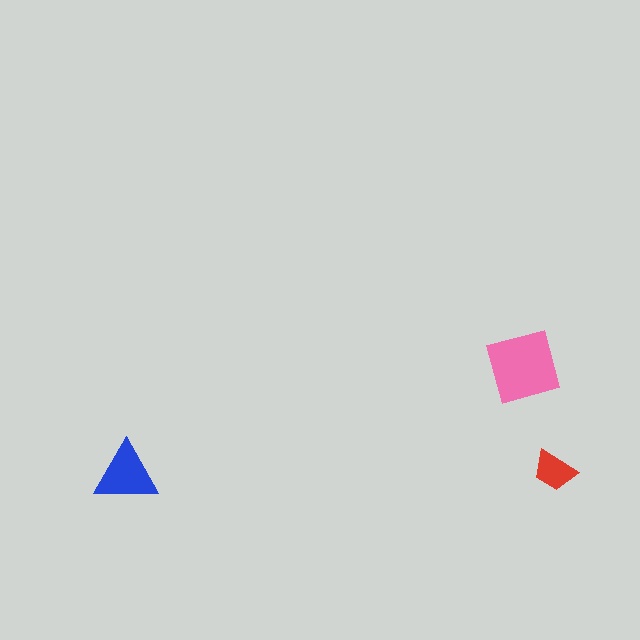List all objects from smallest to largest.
The red trapezoid, the blue triangle, the pink square.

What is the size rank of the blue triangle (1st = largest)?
2nd.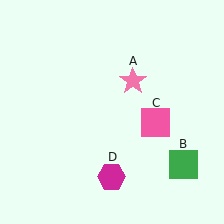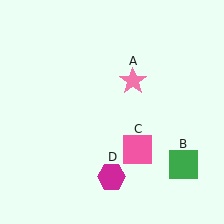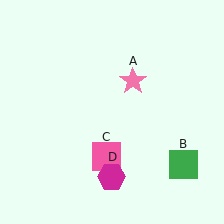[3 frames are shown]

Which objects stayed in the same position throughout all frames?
Pink star (object A) and green square (object B) and magenta hexagon (object D) remained stationary.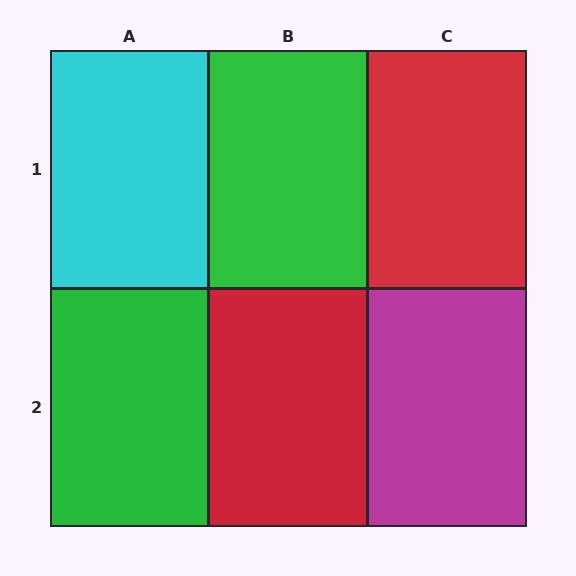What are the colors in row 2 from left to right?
Green, red, magenta.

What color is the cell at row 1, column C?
Red.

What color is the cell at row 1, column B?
Green.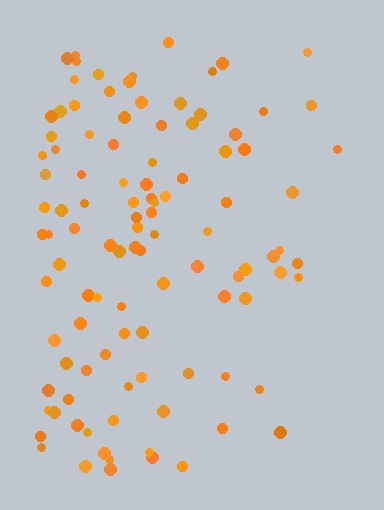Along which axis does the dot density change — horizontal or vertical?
Horizontal.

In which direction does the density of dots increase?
From right to left, with the left side densest.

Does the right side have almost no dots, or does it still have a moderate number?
Still a moderate number, just noticeably fewer than the left.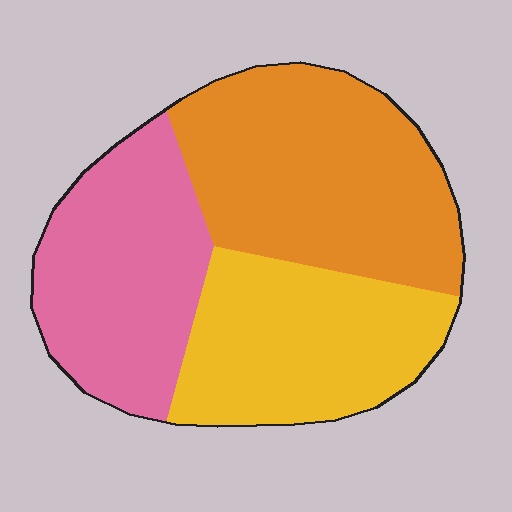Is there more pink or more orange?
Orange.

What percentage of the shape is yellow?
Yellow covers 30% of the shape.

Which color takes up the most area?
Orange, at roughly 40%.